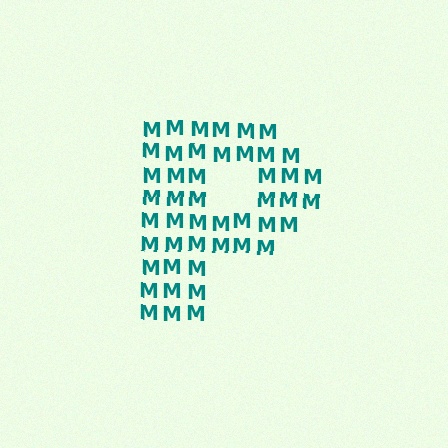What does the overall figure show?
The overall figure shows the letter P.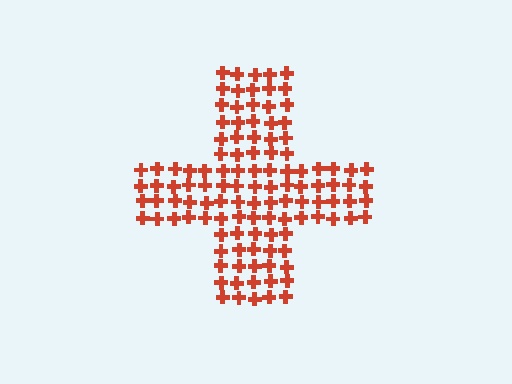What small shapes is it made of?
It is made of small crosses.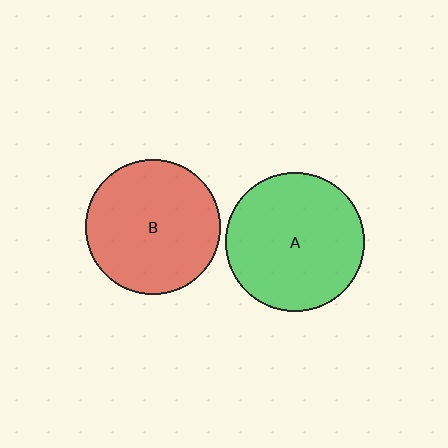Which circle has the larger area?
Circle A (green).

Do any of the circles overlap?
No, none of the circles overlap.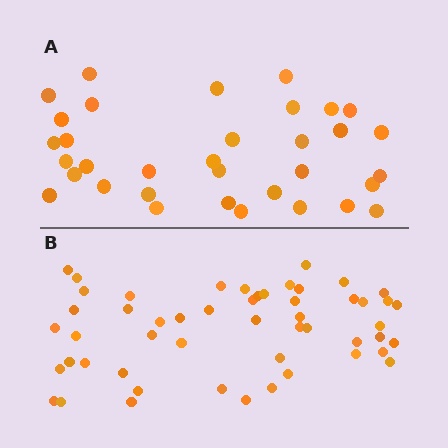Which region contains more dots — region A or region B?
Region B (the bottom region) has more dots.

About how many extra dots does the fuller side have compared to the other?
Region B has approximately 20 more dots than region A.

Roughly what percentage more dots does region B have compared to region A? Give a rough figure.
About 55% more.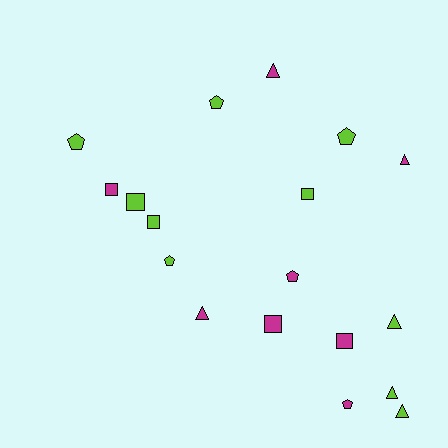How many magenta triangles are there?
There are 3 magenta triangles.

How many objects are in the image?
There are 18 objects.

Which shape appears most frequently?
Triangle, with 6 objects.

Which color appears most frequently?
Lime, with 10 objects.